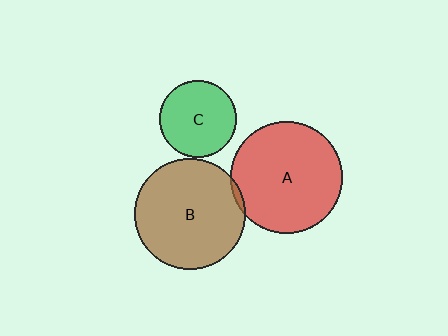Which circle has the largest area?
Circle A (red).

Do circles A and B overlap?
Yes.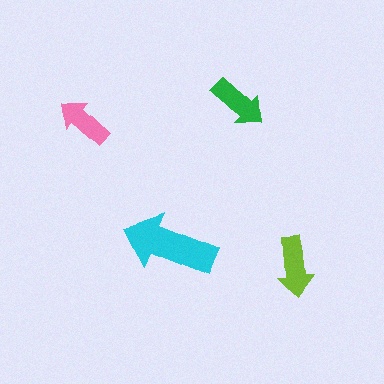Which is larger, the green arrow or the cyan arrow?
The cyan one.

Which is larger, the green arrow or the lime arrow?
The lime one.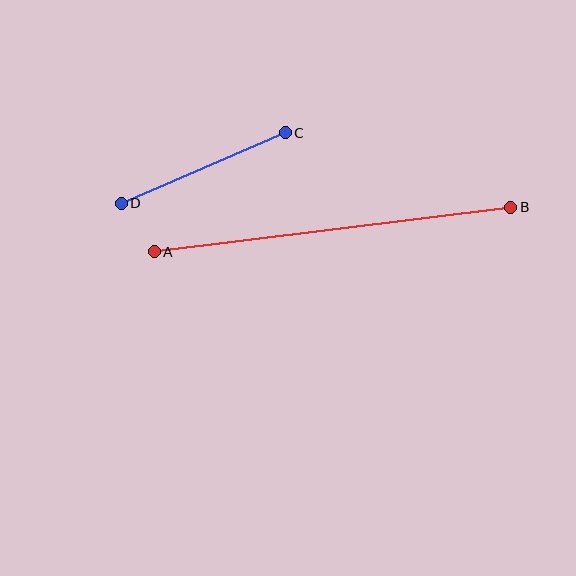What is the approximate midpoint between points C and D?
The midpoint is at approximately (203, 168) pixels.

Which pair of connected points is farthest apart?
Points A and B are farthest apart.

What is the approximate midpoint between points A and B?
The midpoint is at approximately (333, 229) pixels.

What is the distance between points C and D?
The distance is approximately 179 pixels.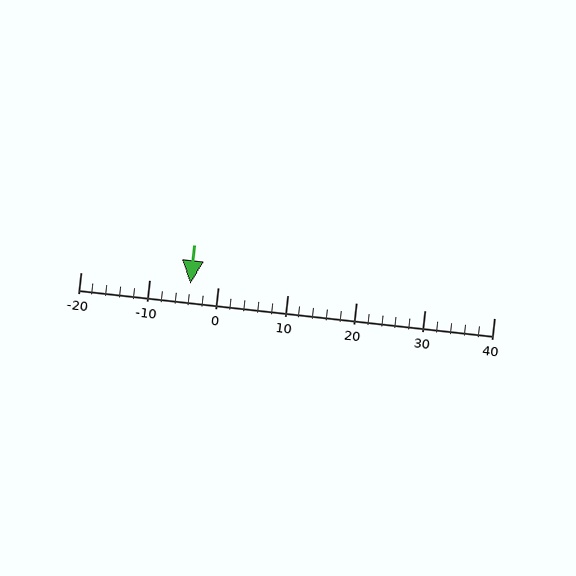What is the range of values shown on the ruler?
The ruler shows values from -20 to 40.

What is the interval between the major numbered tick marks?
The major tick marks are spaced 10 units apart.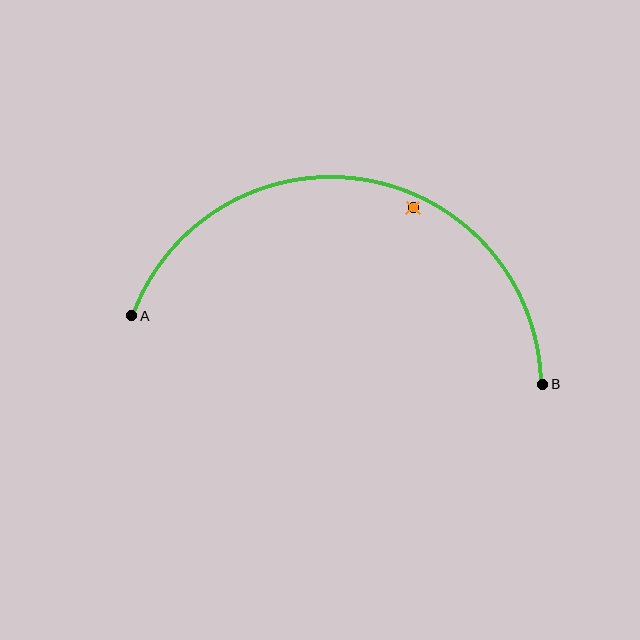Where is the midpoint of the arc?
The arc midpoint is the point on the curve farthest from the straight line joining A and B. It sits above that line.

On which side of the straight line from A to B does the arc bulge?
The arc bulges above the straight line connecting A and B.